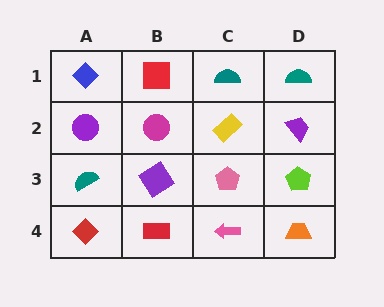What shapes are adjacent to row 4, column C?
A pink pentagon (row 3, column C), a red rectangle (row 4, column B), an orange trapezoid (row 4, column D).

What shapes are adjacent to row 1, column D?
A purple trapezoid (row 2, column D), a teal semicircle (row 1, column C).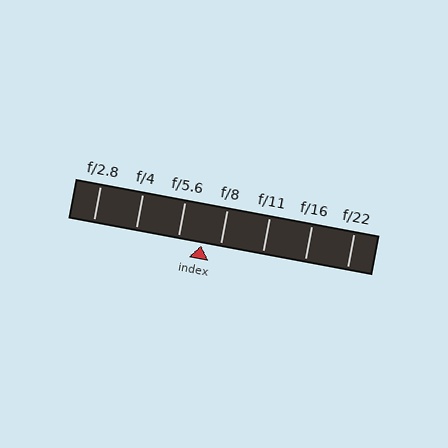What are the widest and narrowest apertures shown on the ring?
The widest aperture shown is f/2.8 and the narrowest is f/22.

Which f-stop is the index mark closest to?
The index mark is closest to f/8.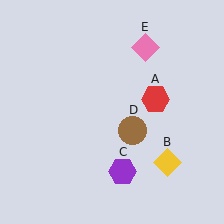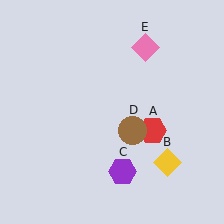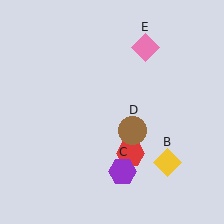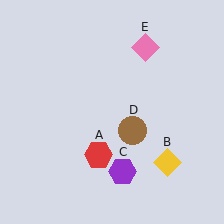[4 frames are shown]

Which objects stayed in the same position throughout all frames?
Yellow diamond (object B) and purple hexagon (object C) and brown circle (object D) and pink diamond (object E) remained stationary.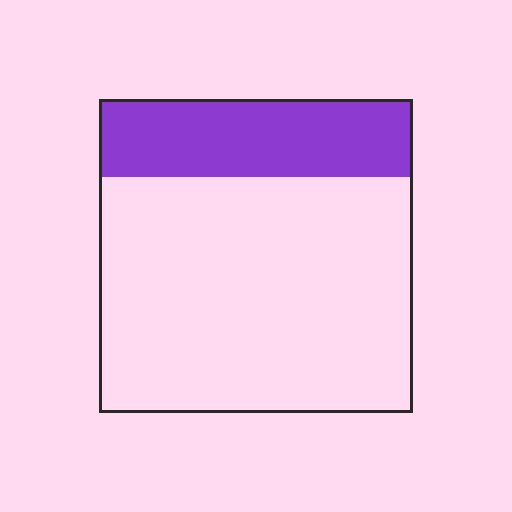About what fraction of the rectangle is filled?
About one quarter (1/4).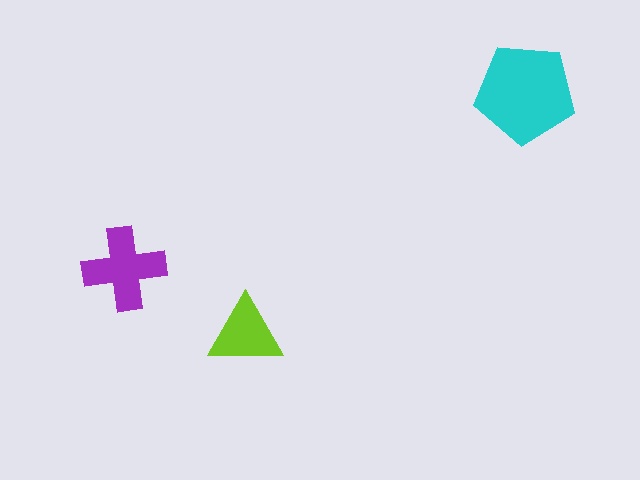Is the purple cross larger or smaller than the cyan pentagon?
Smaller.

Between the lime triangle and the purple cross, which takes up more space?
The purple cross.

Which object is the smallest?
The lime triangle.